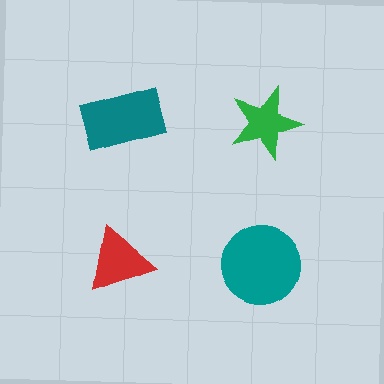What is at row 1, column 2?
A green star.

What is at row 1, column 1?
A teal rectangle.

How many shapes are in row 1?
2 shapes.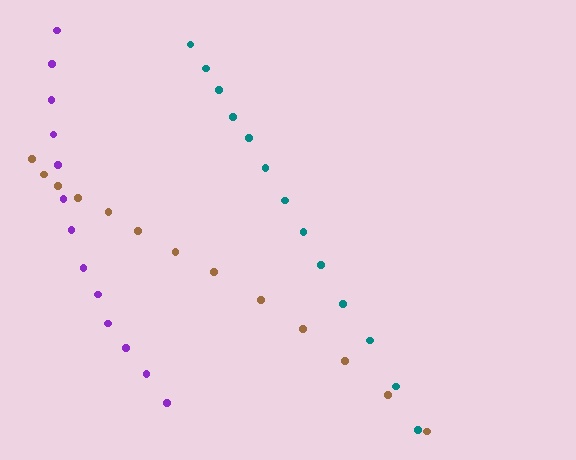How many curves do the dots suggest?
There are 3 distinct paths.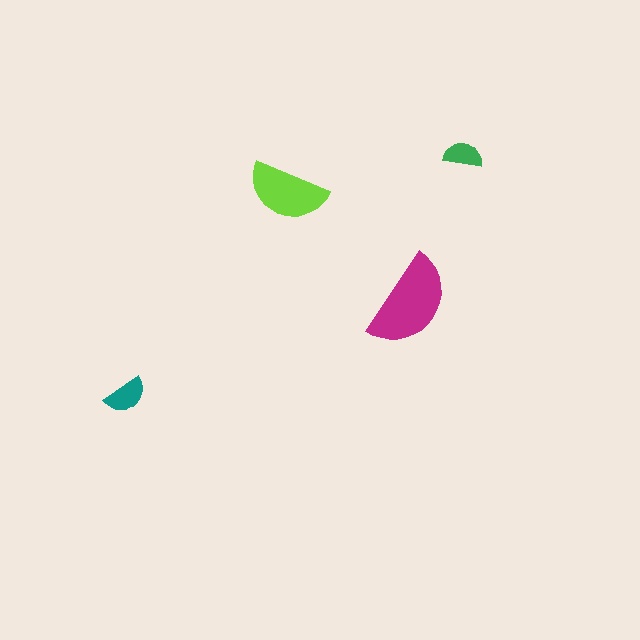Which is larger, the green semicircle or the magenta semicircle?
The magenta one.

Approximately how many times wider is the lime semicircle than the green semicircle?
About 2 times wider.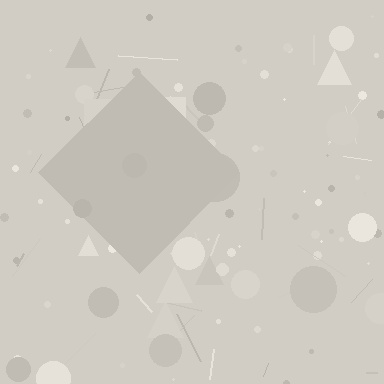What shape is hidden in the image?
A diamond is hidden in the image.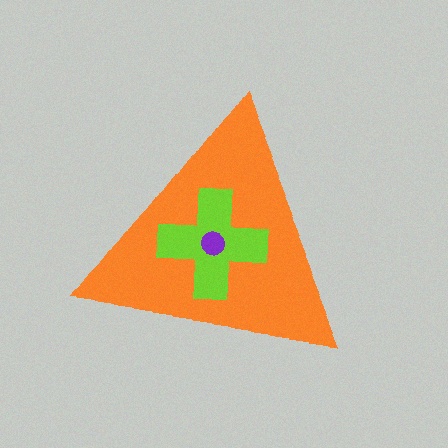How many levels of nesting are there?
3.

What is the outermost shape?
The orange triangle.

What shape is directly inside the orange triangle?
The lime cross.